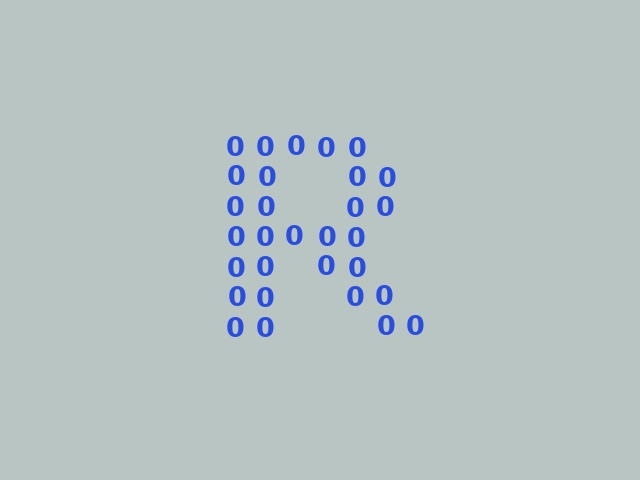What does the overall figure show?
The overall figure shows the letter R.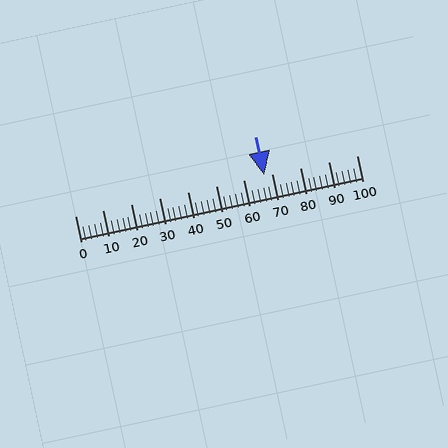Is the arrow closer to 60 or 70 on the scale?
The arrow is closer to 70.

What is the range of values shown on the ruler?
The ruler shows values from 0 to 100.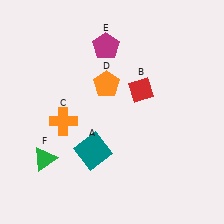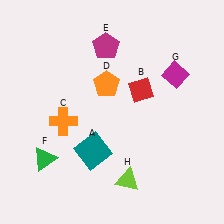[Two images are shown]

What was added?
A magenta diamond (G), a lime triangle (H) were added in Image 2.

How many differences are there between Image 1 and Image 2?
There are 2 differences between the two images.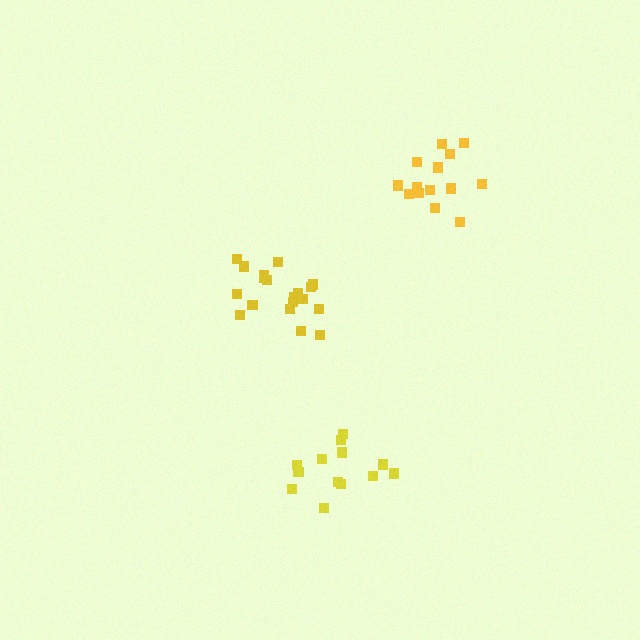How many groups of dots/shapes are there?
There are 3 groups.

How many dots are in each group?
Group 1: 13 dots, Group 2: 19 dots, Group 3: 14 dots (46 total).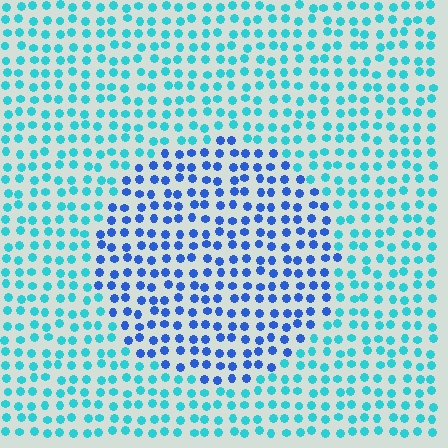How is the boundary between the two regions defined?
The boundary is defined purely by a slight shift in hue (about 40 degrees). Spacing, size, and orientation are identical on both sides.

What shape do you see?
I see a circle.